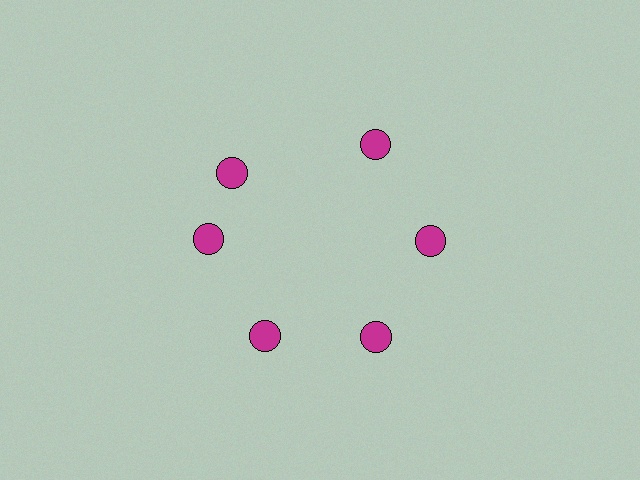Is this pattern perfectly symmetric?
No. The 6 magenta circles are arranged in a ring, but one element near the 11 o'clock position is rotated out of alignment along the ring, breaking the 6-fold rotational symmetry.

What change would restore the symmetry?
The symmetry would be restored by rotating it back into even spacing with its neighbors so that all 6 circles sit at equal angles and equal distance from the center.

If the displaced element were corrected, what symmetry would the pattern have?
It would have 6-fold rotational symmetry — the pattern would map onto itself every 60 degrees.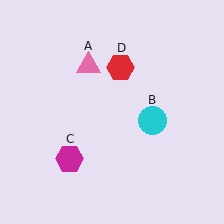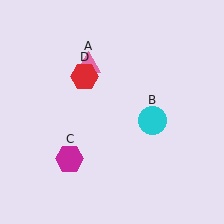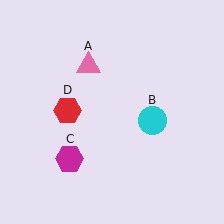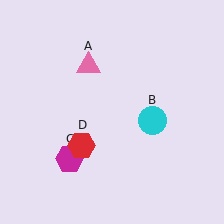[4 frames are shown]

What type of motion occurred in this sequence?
The red hexagon (object D) rotated counterclockwise around the center of the scene.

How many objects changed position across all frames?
1 object changed position: red hexagon (object D).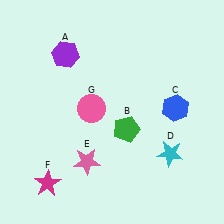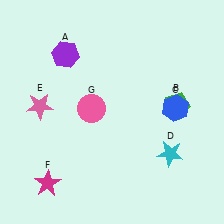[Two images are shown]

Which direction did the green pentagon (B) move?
The green pentagon (B) moved right.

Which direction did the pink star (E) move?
The pink star (E) moved up.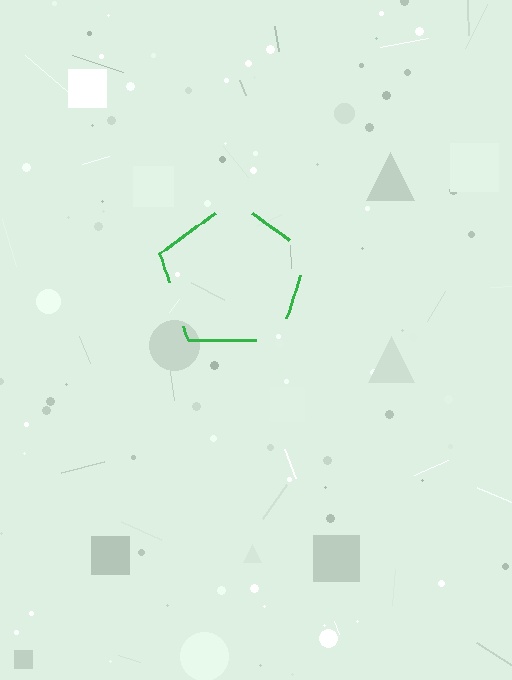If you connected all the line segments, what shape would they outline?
They would outline a pentagon.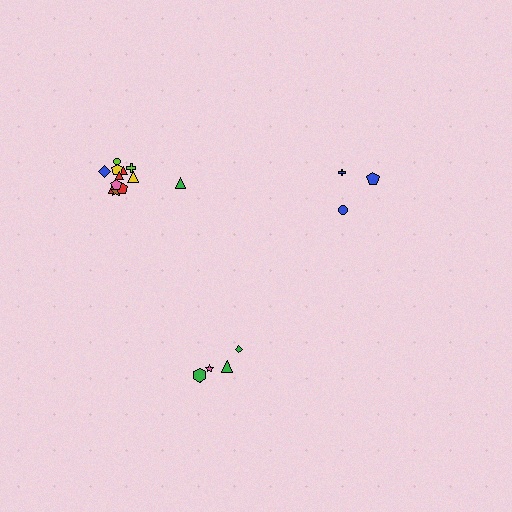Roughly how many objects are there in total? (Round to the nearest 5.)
Roughly 20 objects in total.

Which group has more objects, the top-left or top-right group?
The top-left group.